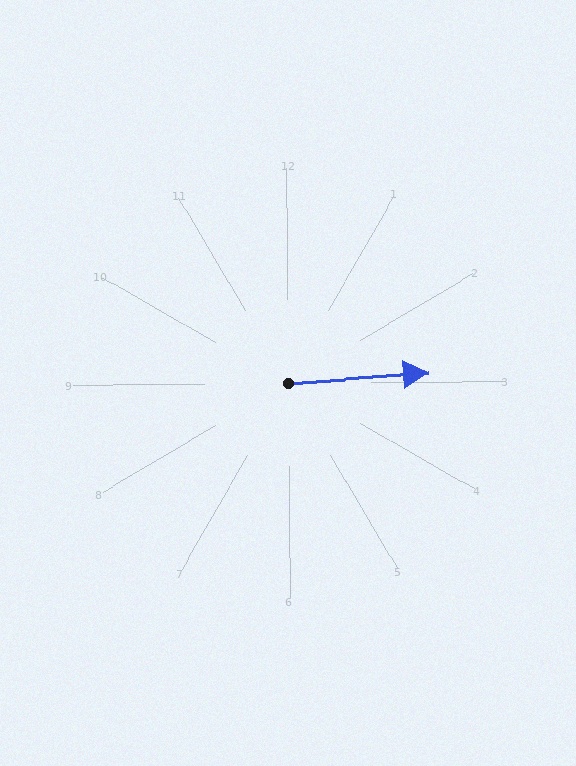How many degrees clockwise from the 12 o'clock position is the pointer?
Approximately 86 degrees.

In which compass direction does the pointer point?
East.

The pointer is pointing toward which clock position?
Roughly 3 o'clock.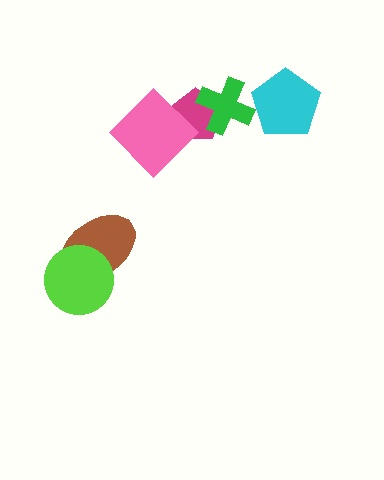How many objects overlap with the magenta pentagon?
2 objects overlap with the magenta pentagon.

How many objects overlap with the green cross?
1 object overlaps with the green cross.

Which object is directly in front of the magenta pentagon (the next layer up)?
The pink diamond is directly in front of the magenta pentagon.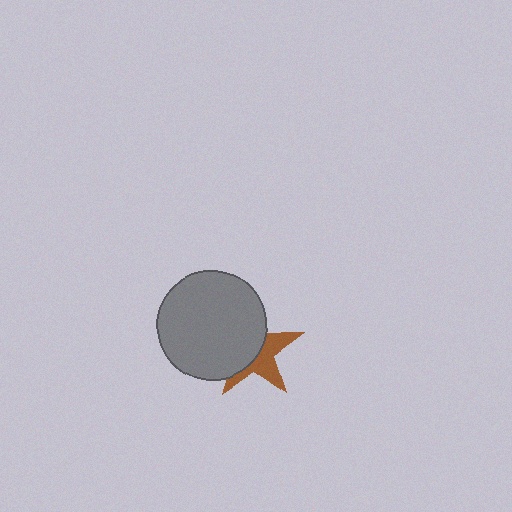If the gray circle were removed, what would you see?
You would see the complete brown star.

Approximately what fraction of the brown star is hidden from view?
Roughly 56% of the brown star is hidden behind the gray circle.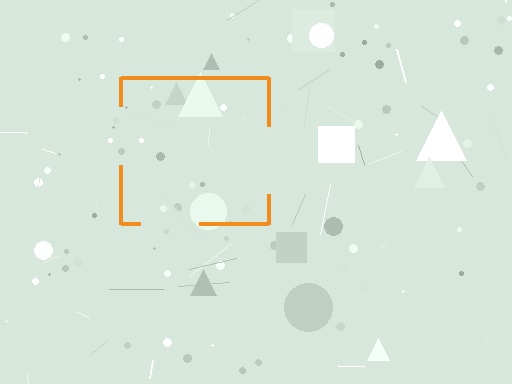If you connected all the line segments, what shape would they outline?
They would outline a square.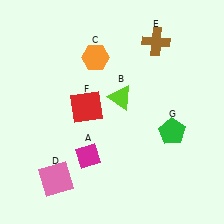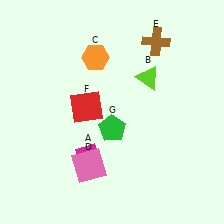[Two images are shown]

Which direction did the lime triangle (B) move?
The lime triangle (B) moved right.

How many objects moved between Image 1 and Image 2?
3 objects moved between the two images.